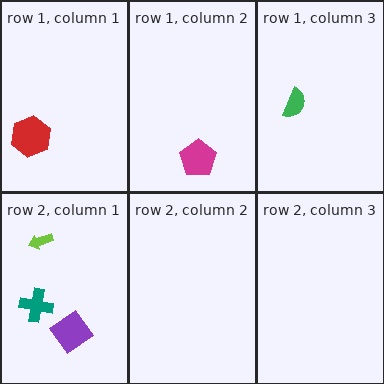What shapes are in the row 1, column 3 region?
The green semicircle.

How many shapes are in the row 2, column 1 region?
3.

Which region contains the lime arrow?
The row 2, column 1 region.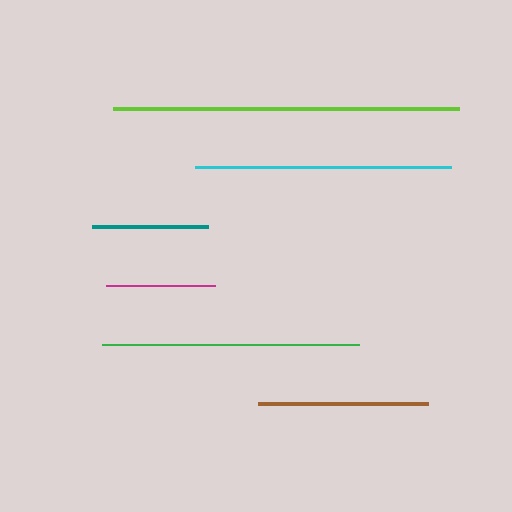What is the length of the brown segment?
The brown segment is approximately 170 pixels long.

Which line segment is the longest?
The lime line is the longest at approximately 346 pixels.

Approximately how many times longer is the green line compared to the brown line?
The green line is approximately 1.5 times the length of the brown line.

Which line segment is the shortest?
The magenta line is the shortest at approximately 109 pixels.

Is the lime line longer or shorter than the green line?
The lime line is longer than the green line.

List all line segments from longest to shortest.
From longest to shortest: lime, green, cyan, brown, teal, magenta.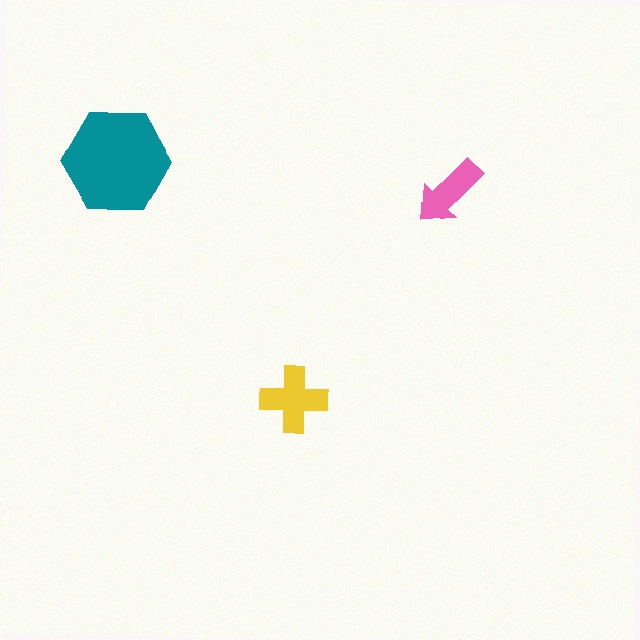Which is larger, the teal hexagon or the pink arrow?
The teal hexagon.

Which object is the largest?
The teal hexagon.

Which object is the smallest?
The pink arrow.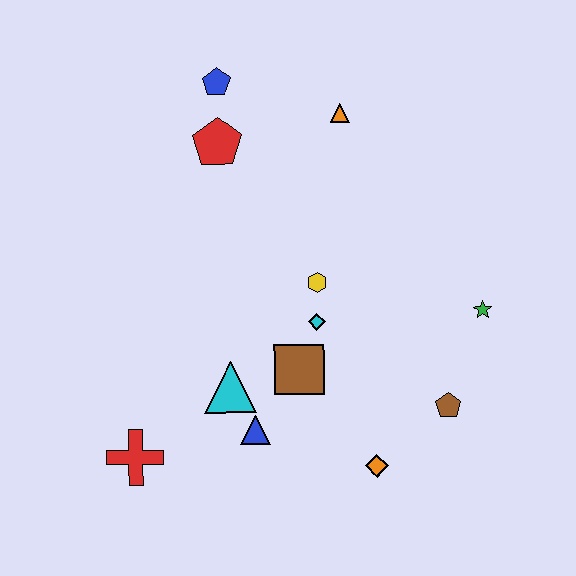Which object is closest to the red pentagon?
The blue pentagon is closest to the red pentagon.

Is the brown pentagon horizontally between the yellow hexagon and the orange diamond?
No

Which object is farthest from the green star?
The red cross is farthest from the green star.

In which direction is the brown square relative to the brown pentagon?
The brown square is to the left of the brown pentagon.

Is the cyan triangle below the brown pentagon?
No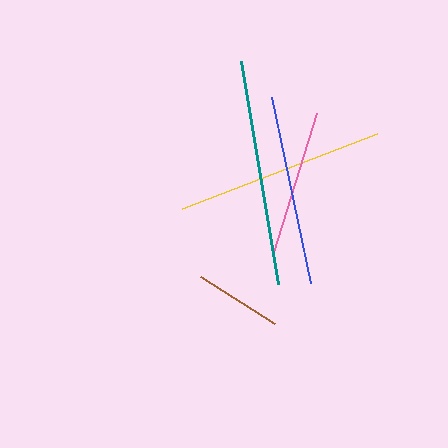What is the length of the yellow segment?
The yellow segment is approximately 209 pixels long.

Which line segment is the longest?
The teal line is the longest at approximately 227 pixels.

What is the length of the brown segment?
The brown segment is approximately 88 pixels long.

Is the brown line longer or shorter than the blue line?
The blue line is longer than the brown line.